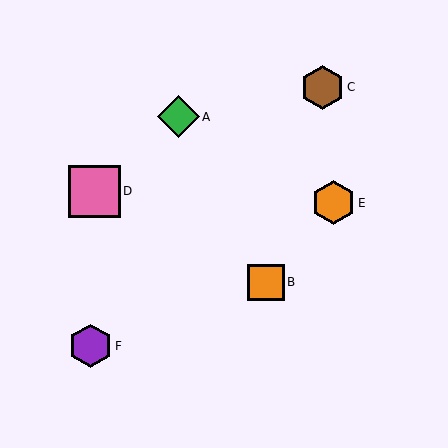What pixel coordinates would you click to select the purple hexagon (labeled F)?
Click at (90, 346) to select the purple hexagon F.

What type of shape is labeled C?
Shape C is a brown hexagon.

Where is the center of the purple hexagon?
The center of the purple hexagon is at (90, 346).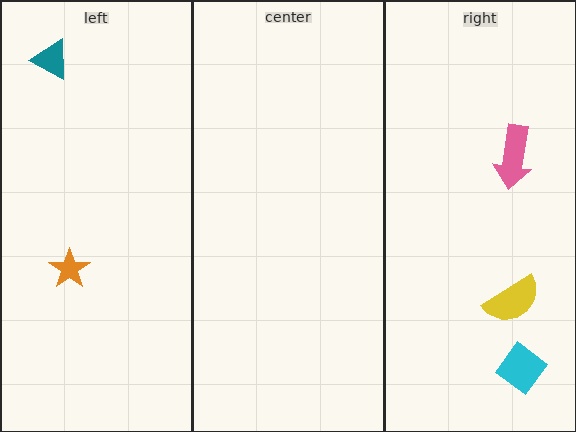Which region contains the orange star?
The left region.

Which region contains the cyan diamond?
The right region.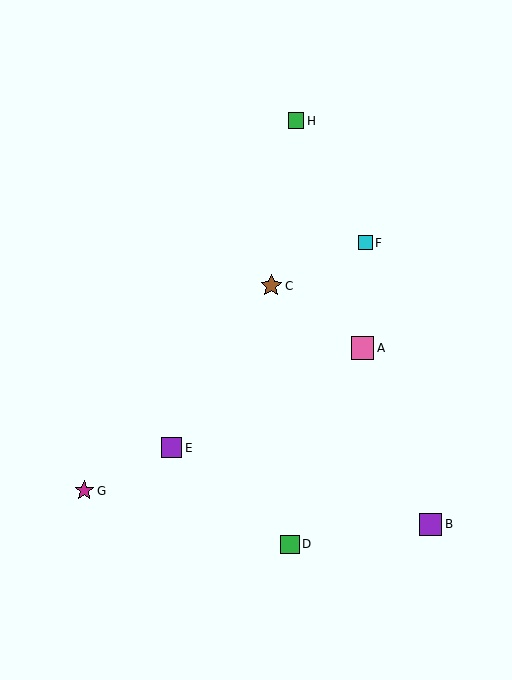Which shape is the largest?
The pink square (labeled A) is the largest.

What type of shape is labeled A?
Shape A is a pink square.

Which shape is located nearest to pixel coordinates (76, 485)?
The magenta star (labeled G) at (84, 491) is nearest to that location.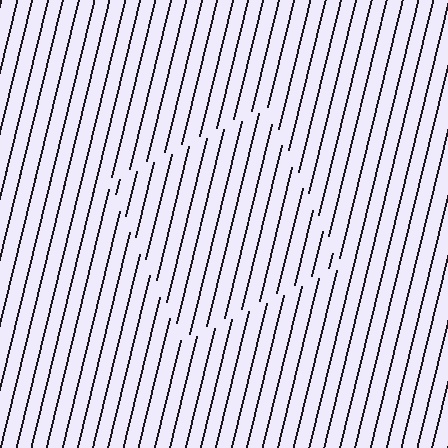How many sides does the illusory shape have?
4 sides — the line-ends trace a square.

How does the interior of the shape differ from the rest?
The interior of the shape contains the same grating, shifted by half a period — the contour is defined by the phase discontinuity where line-ends from the inner and outer gratings abut.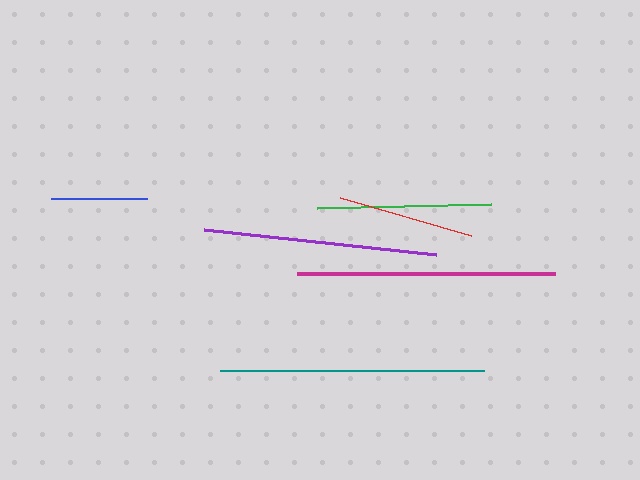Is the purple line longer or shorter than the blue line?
The purple line is longer than the blue line.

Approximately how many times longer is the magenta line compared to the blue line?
The magenta line is approximately 2.7 times the length of the blue line.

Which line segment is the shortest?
The blue line is the shortest at approximately 96 pixels.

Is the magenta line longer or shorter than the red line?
The magenta line is longer than the red line.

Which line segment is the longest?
The teal line is the longest at approximately 264 pixels.